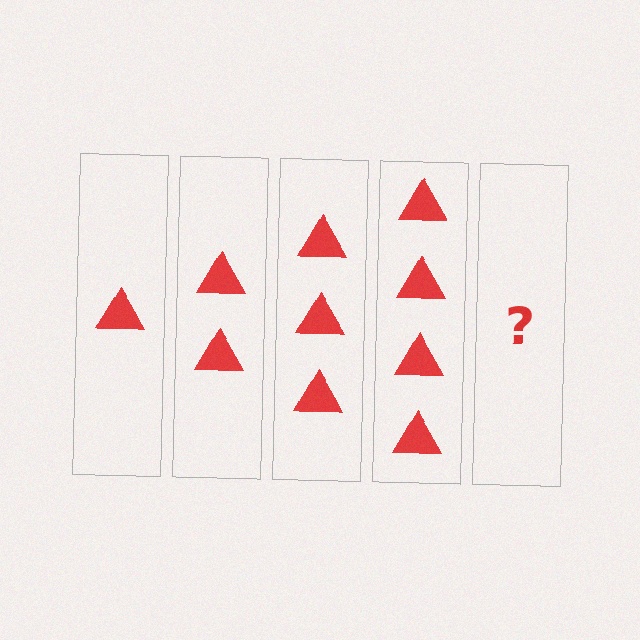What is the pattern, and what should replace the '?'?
The pattern is that each step adds one more triangle. The '?' should be 5 triangles.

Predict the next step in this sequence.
The next step is 5 triangles.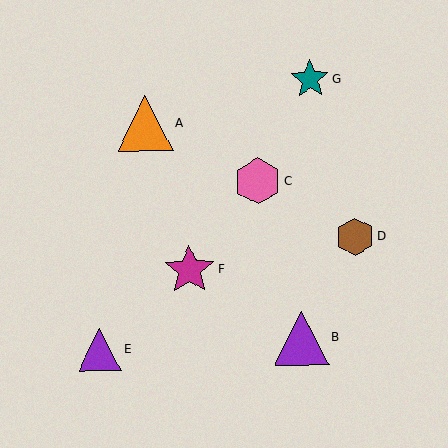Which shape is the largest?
The orange triangle (labeled A) is the largest.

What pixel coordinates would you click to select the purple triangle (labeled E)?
Click at (100, 350) to select the purple triangle E.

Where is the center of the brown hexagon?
The center of the brown hexagon is at (355, 237).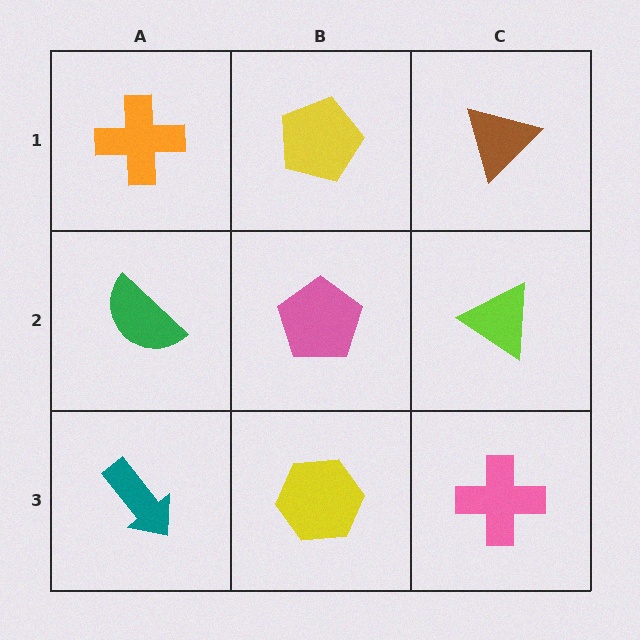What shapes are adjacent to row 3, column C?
A lime triangle (row 2, column C), a yellow hexagon (row 3, column B).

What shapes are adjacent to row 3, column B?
A pink pentagon (row 2, column B), a teal arrow (row 3, column A), a pink cross (row 3, column C).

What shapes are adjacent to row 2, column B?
A yellow pentagon (row 1, column B), a yellow hexagon (row 3, column B), a green semicircle (row 2, column A), a lime triangle (row 2, column C).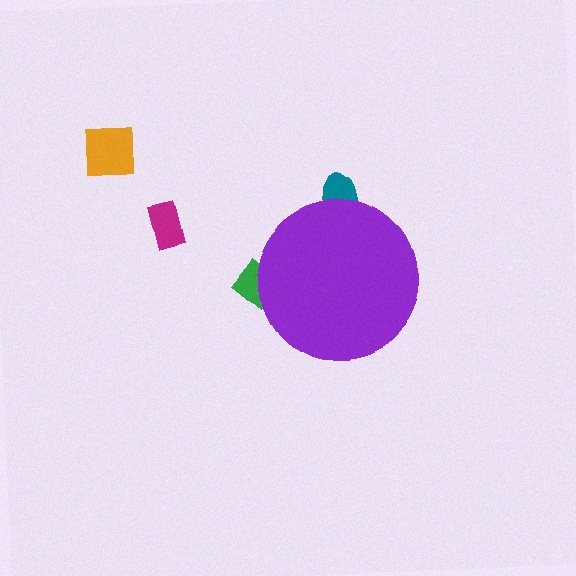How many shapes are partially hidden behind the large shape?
2 shapes are partially hidden.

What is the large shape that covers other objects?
A purple circle.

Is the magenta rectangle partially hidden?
No, the magenta rectangle is fully visible.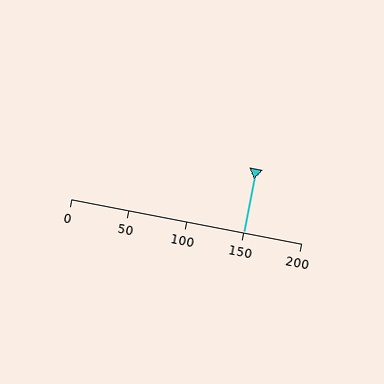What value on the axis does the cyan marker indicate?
The marker indicates approximately 150.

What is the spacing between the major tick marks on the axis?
The major ticks are spaced 50 apart.